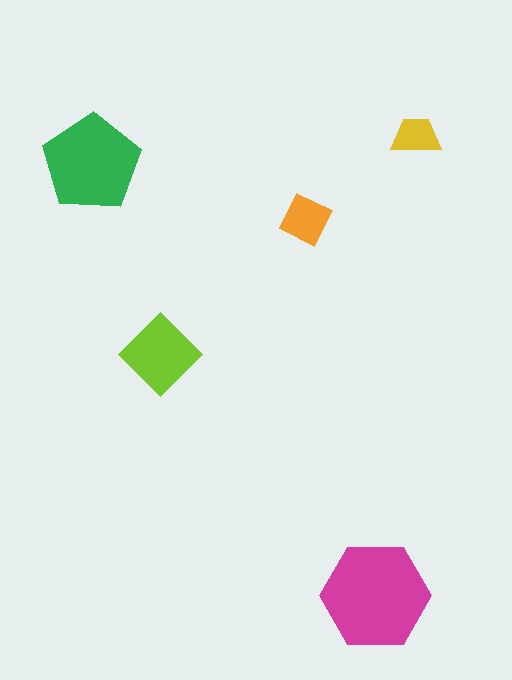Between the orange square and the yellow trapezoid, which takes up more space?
The orange square.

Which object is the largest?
The magenta hexagon.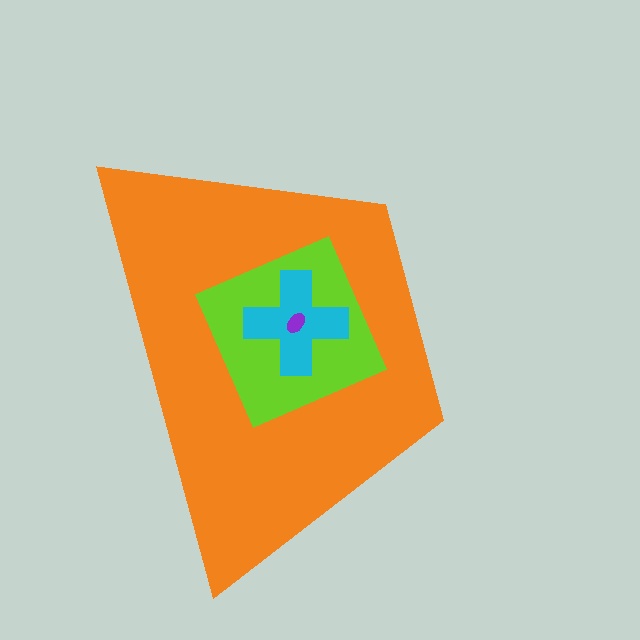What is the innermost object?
The purple ellipse.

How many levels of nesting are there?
4.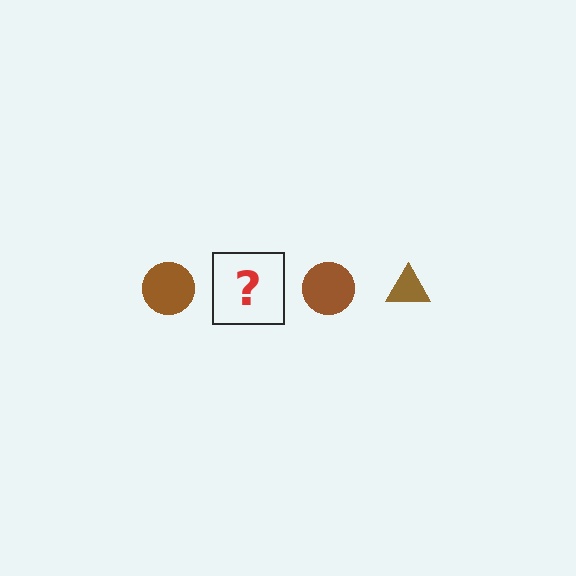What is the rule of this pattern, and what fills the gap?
The rule is that the pattern cycles through circle, triangle shapes in brown. The gap should be filled with a brown triangle.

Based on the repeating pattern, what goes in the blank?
The blank should be a brown triangle.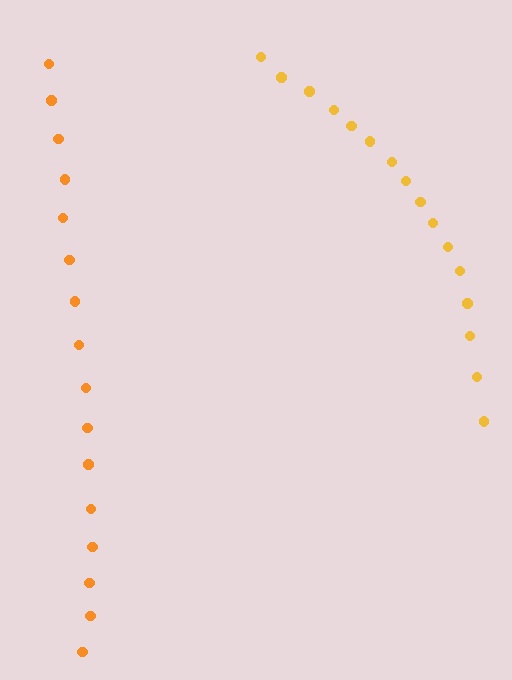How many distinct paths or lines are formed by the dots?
There are 2 distinct paths.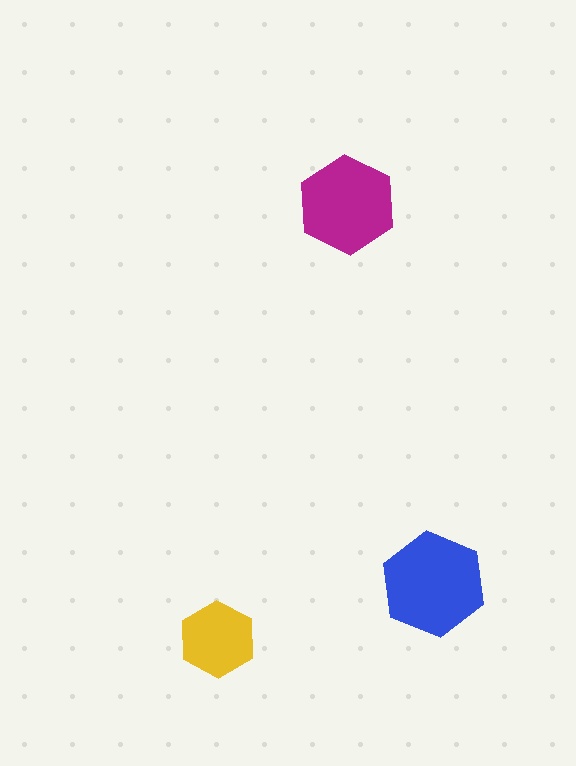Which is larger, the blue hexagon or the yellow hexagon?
The blue one.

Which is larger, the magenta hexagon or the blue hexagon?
The blue one.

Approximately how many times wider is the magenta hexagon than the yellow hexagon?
About 1.5 times wider.